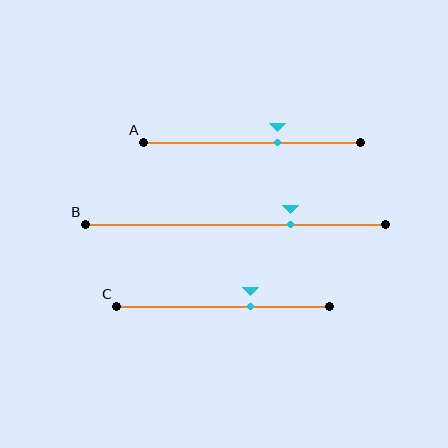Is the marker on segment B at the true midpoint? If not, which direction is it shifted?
No, the marker on segment B is shifted to the right by about 18% of the segment length.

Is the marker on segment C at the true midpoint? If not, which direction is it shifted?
No, the marker on segment C is shifted to the right by about 13% of the segment length.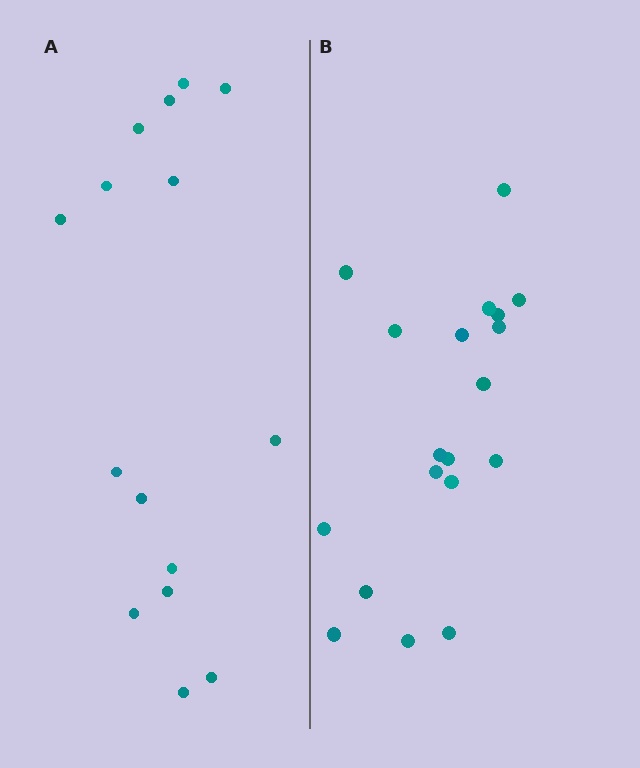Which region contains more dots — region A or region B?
Region B (the right region) has more dots.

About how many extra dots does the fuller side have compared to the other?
Region B has about 4 more dots than region A.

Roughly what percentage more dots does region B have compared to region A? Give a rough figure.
About 25% more.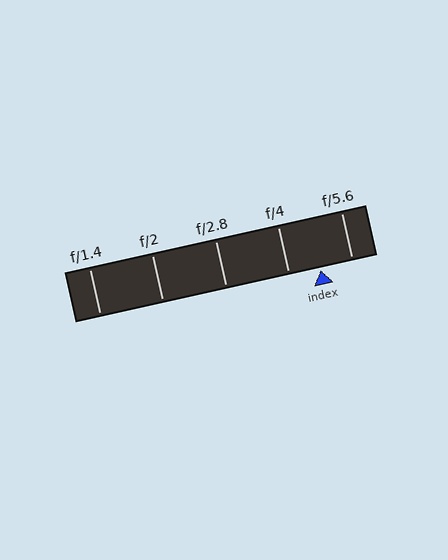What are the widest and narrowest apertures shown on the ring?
The widest aperture shown is f/1.4 and the narrowest is f/5.6.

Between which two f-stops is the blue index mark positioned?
The index mark is between f/4 and f/5.6.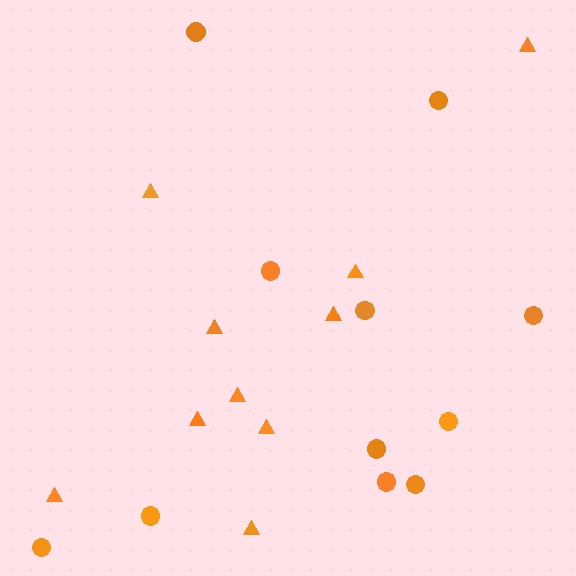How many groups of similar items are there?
There are 2 groups: one group of triangles (10) and one group of circles (11).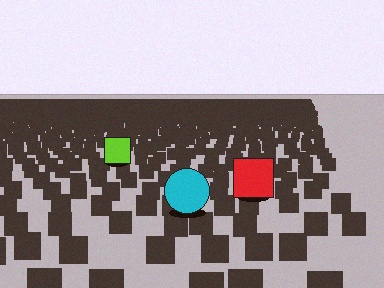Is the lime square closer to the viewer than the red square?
No. The red square is closer — you can tell from the texture gradient: the ground texture is coarser near it.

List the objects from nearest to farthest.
From nearest to farthest: the cyan circle, the red square, the lime square.